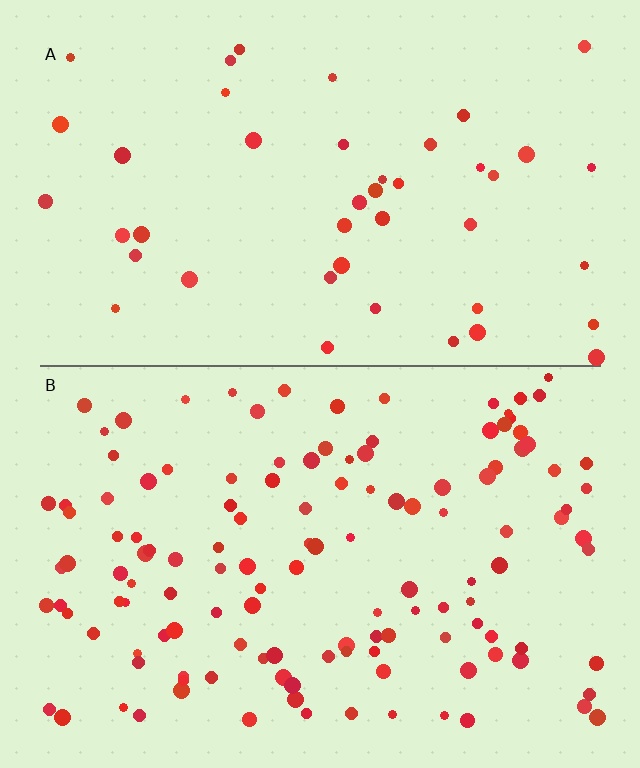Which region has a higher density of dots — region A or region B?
B (the bottom).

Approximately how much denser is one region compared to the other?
Approximately 3.0× — region B over region A.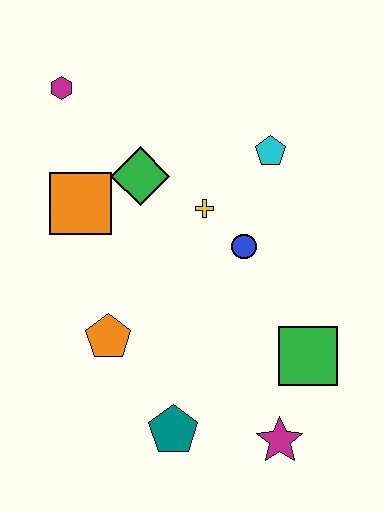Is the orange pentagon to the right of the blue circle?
No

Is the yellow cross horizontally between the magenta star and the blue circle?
No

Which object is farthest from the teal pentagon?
The magenta hexagon is farthest from the teal pentagon.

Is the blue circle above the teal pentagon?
Yes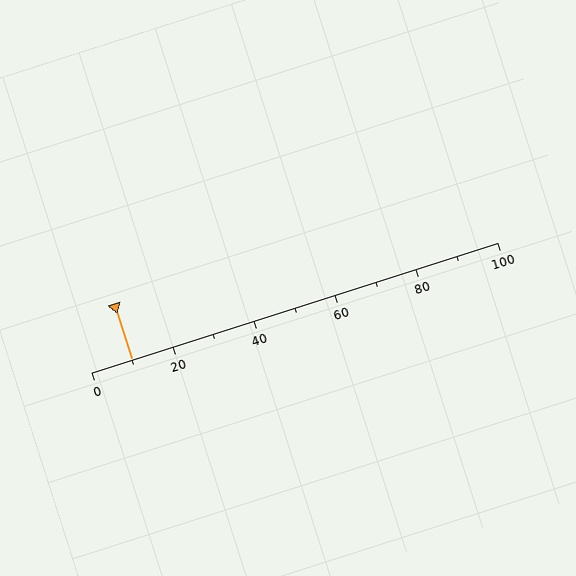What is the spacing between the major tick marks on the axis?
The major ticks are spaced 20 apart.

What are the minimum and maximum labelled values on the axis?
The axis runs from 0 to 100.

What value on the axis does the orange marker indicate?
The marker indicates approximately 10.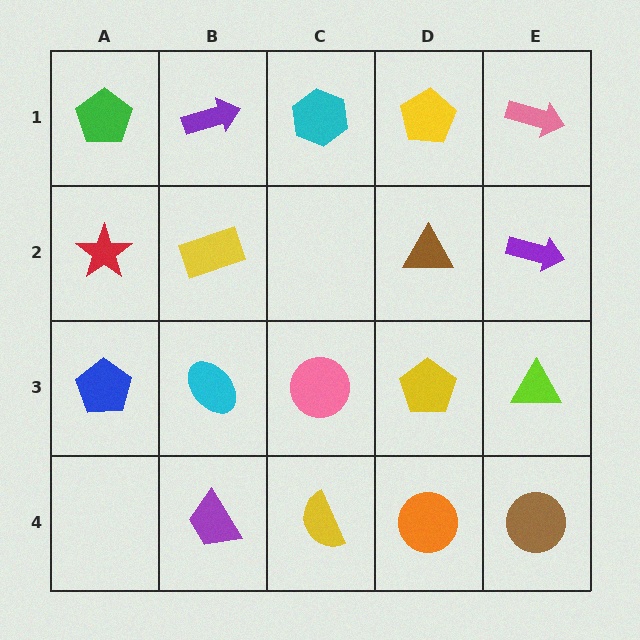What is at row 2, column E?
A purple arrow.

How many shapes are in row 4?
4 shapes.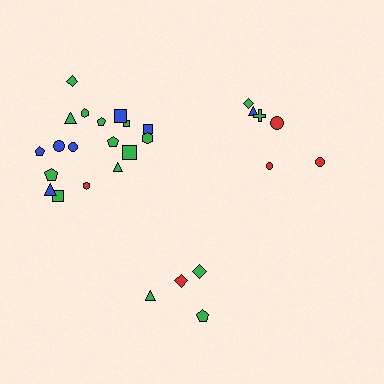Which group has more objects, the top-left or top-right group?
The top-left group.